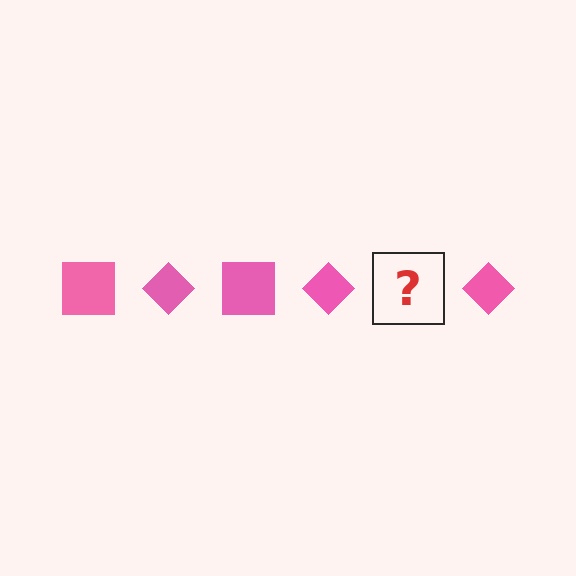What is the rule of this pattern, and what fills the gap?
The rule is that the pattern cycles through square, diamond shapes in pink. The gap should be filled with a pink square.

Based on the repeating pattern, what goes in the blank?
The blank should be a pink square.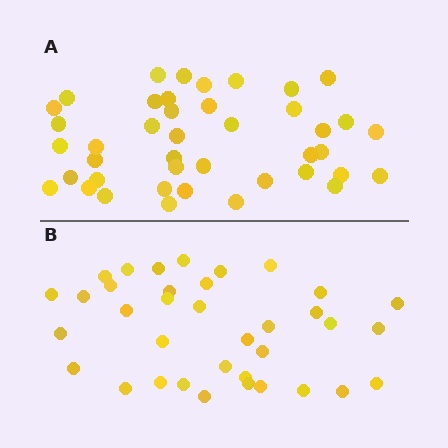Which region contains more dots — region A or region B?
Region A (the top region) has more dots.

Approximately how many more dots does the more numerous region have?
Region A has about 6 more dots than region B.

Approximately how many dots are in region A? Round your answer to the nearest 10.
About 40 dots. (The exact count is 42, which rounds to 40.)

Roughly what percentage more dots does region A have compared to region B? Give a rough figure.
About 15% more.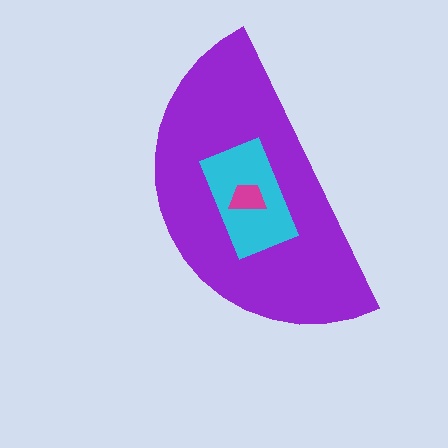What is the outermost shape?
The purple semicircle.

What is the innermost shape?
The magenta trapezoid.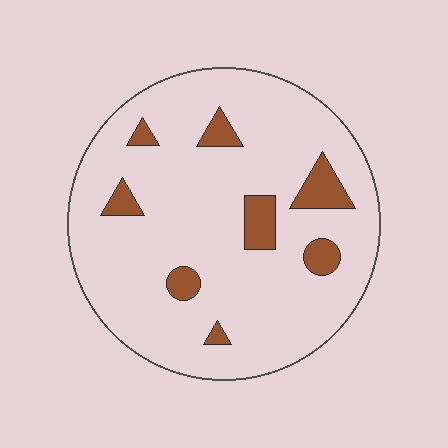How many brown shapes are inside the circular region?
8.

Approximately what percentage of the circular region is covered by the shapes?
Approximately 10%.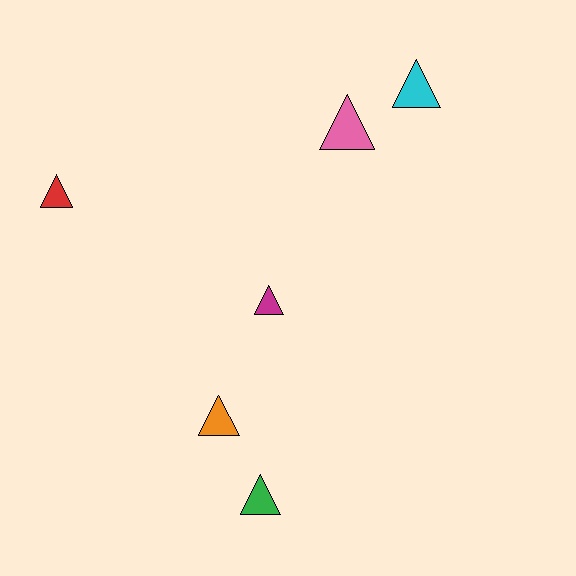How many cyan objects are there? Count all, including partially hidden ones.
There is 1 cyan object.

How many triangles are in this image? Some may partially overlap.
There are 6 triangles.